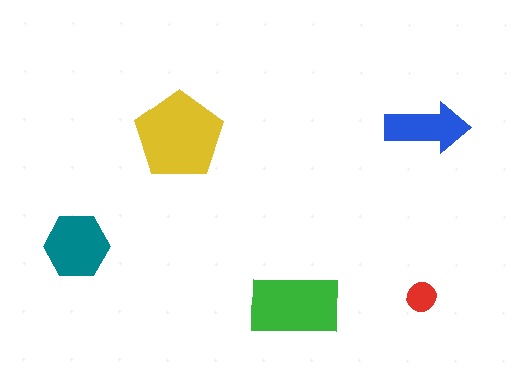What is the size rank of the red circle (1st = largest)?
5th.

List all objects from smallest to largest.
The red circle, the blue arrow, the teal hexagon, the green rectangle, the yellow pentagon.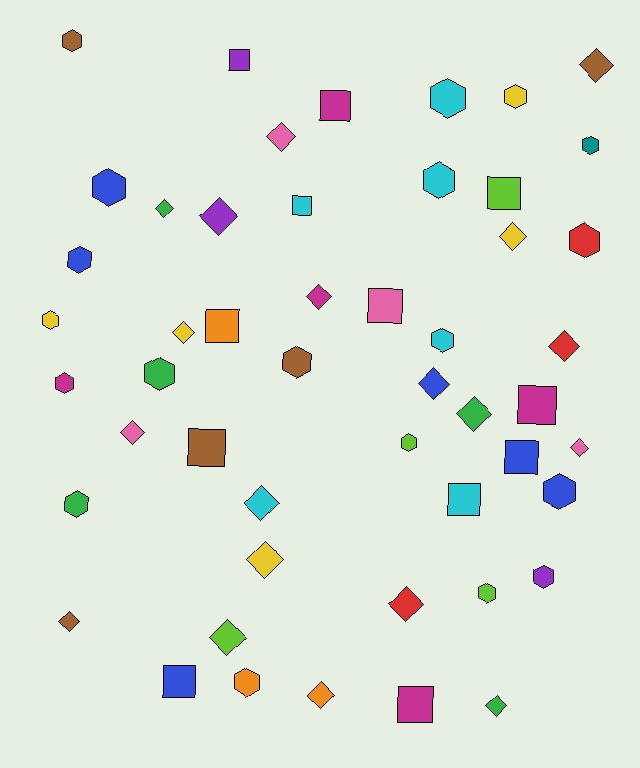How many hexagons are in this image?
There are 19 hexagons.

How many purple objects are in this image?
There are 3 purple objects.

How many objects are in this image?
There are 50 objects.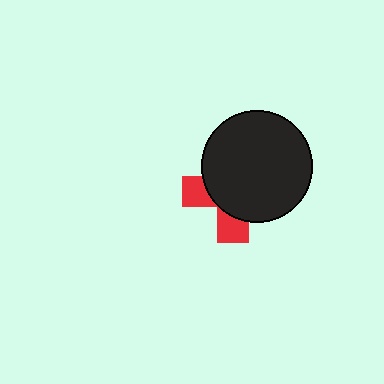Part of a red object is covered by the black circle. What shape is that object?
It is a cross.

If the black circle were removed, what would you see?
You would see the complete red cross.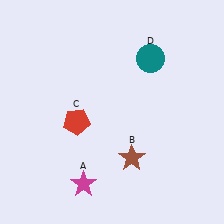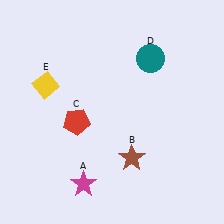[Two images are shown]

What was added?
A yellow diamond (E) was added in Image 2.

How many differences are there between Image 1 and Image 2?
There is 1 difference between the two images.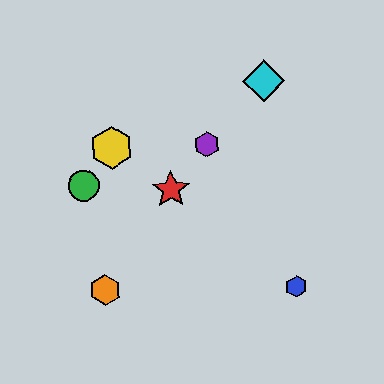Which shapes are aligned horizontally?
The yellow hexagon, the purple hexagon are aligned horizontally.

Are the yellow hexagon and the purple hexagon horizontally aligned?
Yes, both are at y≈148.